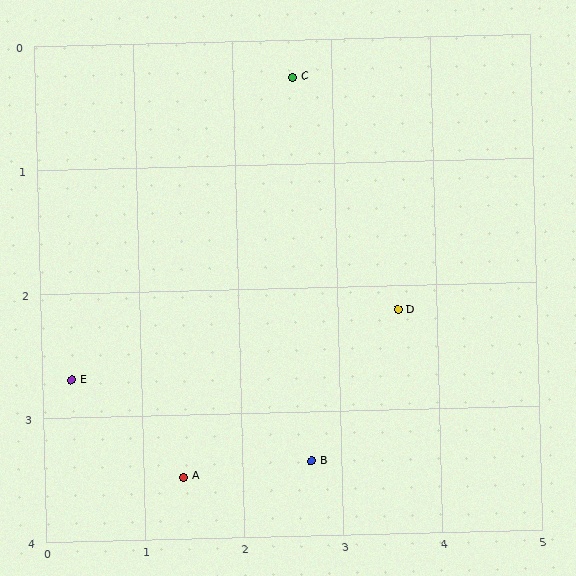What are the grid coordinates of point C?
Point C is at approximately (2.6, 0.3).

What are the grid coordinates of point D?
Point D is at approximately (3.6, 2.2).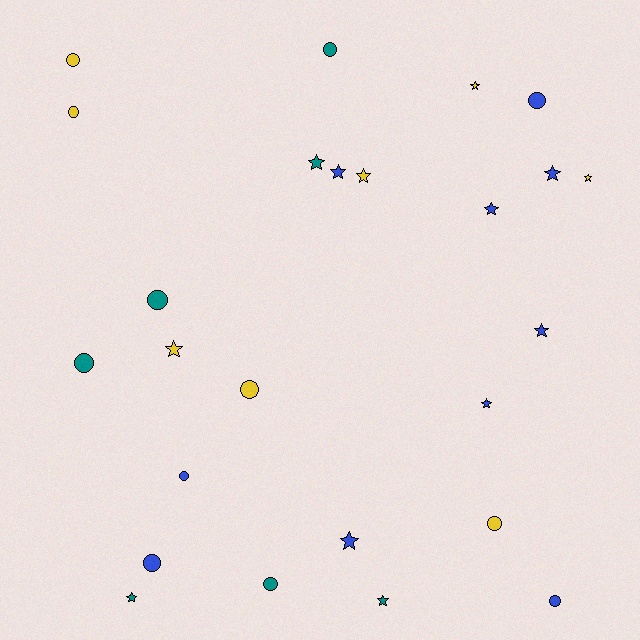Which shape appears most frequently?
Star, with 13 objects.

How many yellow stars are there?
There are 4 yellow stars.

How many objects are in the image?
There are 25 objects.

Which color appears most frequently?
Blue, with 10 objects.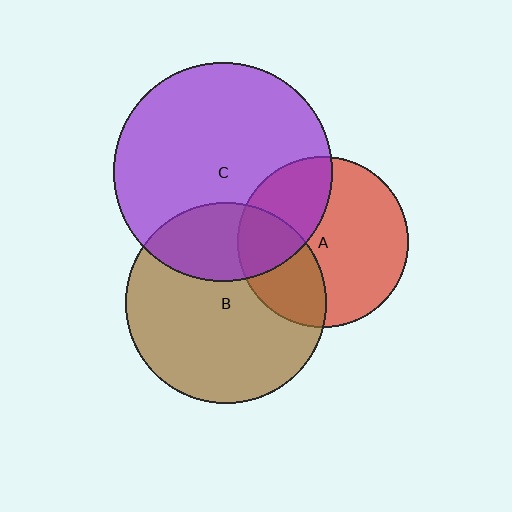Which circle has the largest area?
Circle C (purple).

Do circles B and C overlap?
Yes.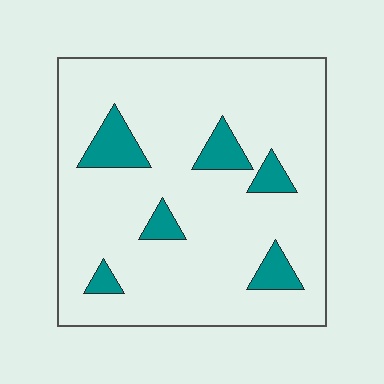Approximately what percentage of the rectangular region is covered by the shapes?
Approximately 10%.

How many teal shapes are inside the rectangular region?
6.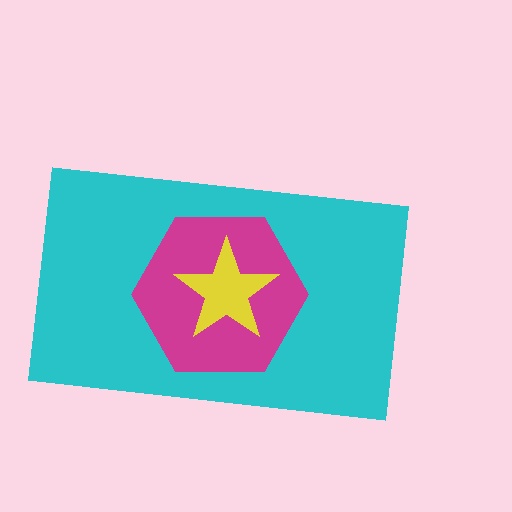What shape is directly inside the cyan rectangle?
The magenta hexagon.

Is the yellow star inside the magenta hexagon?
Yes.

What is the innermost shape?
The yellow star.